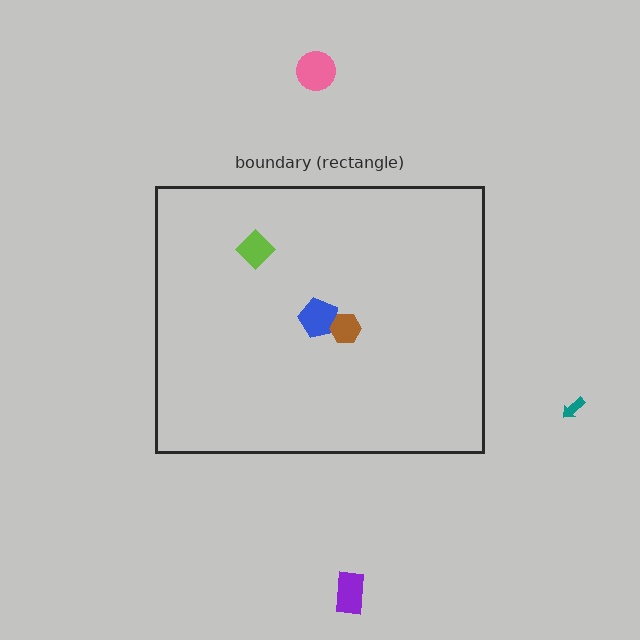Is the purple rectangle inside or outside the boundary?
Outside.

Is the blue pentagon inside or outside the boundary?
Inside.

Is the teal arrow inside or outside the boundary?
Outside.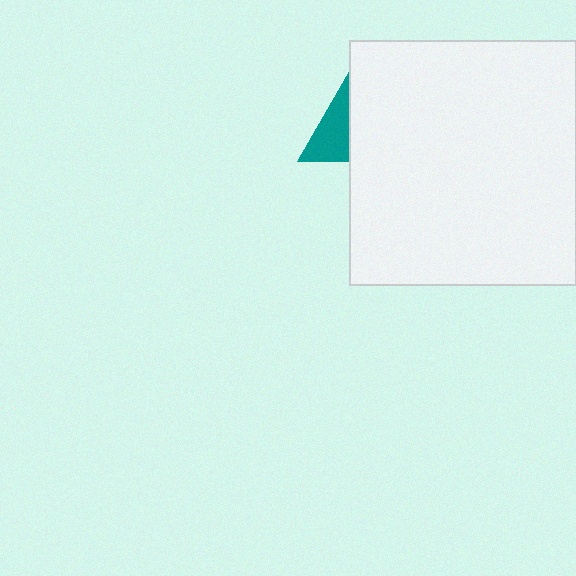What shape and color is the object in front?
The object in front is a white rectangle.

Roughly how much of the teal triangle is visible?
A small part of it is visible (roughly 38%).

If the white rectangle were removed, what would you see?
You would see the complete teal triangle.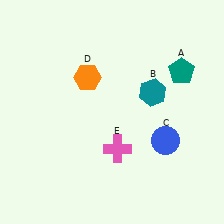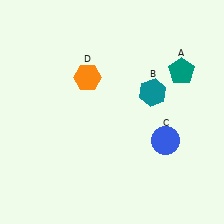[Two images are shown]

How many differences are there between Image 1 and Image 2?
There is 1 difference between the two images.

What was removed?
The pink cross (E) was removed in Image 2.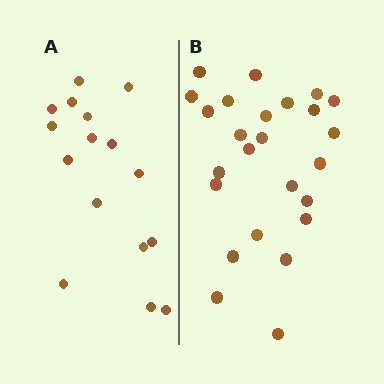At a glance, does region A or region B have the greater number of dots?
Region B (the right region) has more dots.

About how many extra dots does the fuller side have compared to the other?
Region B has roughly 8 or so more dots than region A.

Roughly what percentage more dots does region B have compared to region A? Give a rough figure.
About 55% more.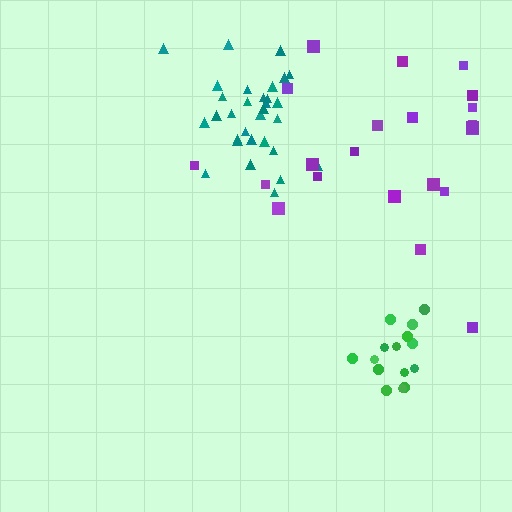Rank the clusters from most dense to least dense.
teal, green, purple.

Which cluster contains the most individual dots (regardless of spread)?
Teal (31).